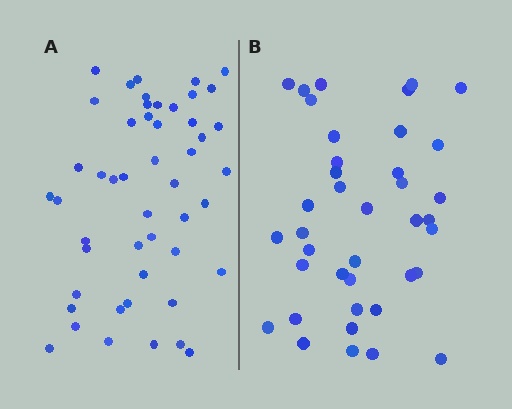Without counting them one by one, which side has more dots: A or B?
Region A (the left region) has more dots.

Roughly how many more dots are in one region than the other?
Region A has roughly 10 or so more dots than region B.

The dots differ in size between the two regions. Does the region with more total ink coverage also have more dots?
No. Region B has more total ink coverage because its dots are larger, but region A actually contains more individual dots. Total area can be misleading — the number of items is what matters here.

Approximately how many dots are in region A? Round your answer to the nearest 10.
About 50 dots. (The exact count is 49, which rounds to 50.)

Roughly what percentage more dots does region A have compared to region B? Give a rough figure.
About 25% more.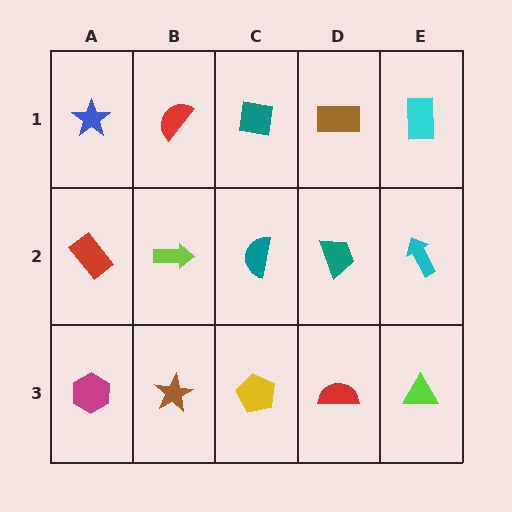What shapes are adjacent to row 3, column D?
A teal trapezoid (row 2, column D), a yellow pentagon (row 3, column C), a lime triangle (row 3, column E).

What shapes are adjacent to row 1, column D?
A teal trapezoid (row 2, column D), a teal square (row 1, column C), a cyan rectangle (row 1, column E).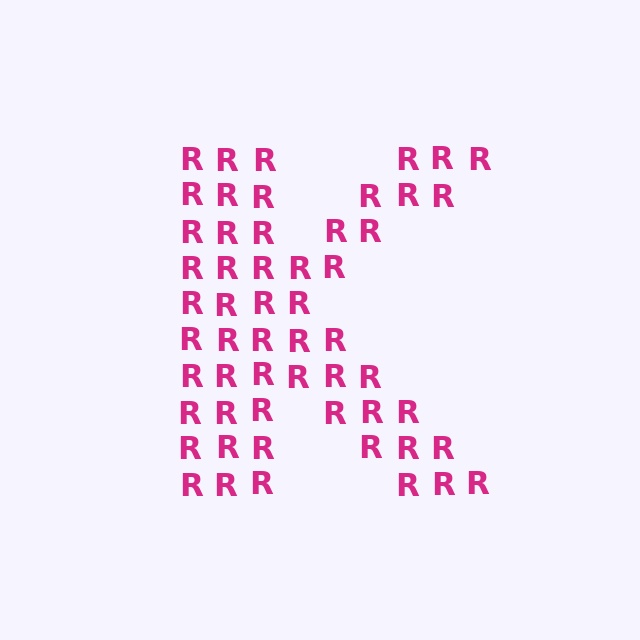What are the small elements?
The small elements are letter R's.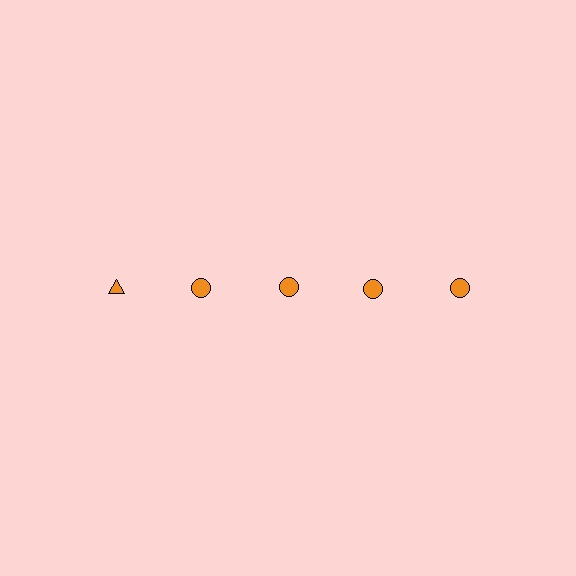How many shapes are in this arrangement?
There are 5 shapes arranged in a grid pattern.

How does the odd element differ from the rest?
It has a different shape: triangle instead of circle.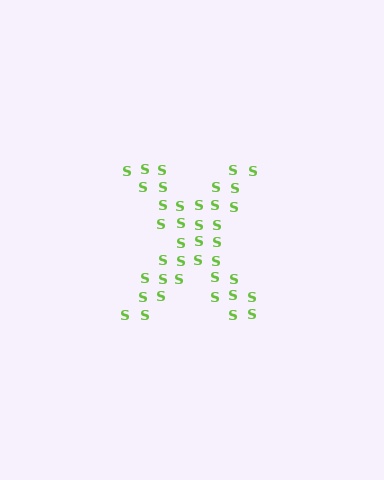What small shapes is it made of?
It is made of small letter S's.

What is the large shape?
The large shape is the letter X.